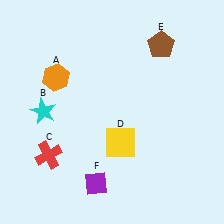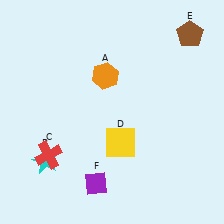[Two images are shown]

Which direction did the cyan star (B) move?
The cyan star (B) moved down.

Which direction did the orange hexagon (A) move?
The orange hexagon (A) moved right.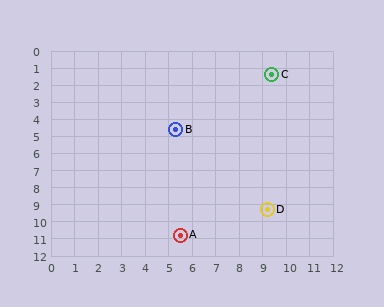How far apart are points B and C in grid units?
Points B and C are about 5.2 grid units apart.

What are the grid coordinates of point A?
Point A is at approximately (5.5, 10.8).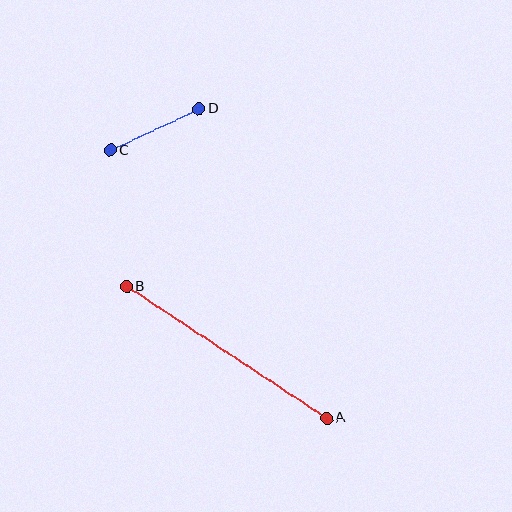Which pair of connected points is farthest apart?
Points A and B are farthest apart.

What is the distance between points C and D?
The distance is approximately 98 pixels.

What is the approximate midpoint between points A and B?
The midpoint is at approximately (226, 352) pixels.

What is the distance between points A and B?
The distance is approximately 239 pixels.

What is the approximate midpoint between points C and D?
The midpoint is at approximately (155, 129) pixels.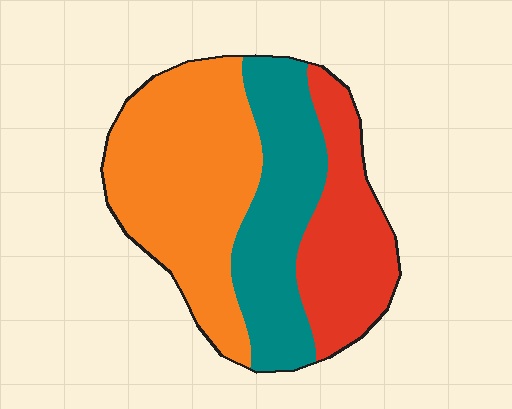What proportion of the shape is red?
Red takes up about one quarter (1/4) of the shape.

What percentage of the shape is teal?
Teal takes up about one third (1/3) of the shape.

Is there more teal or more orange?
Orange.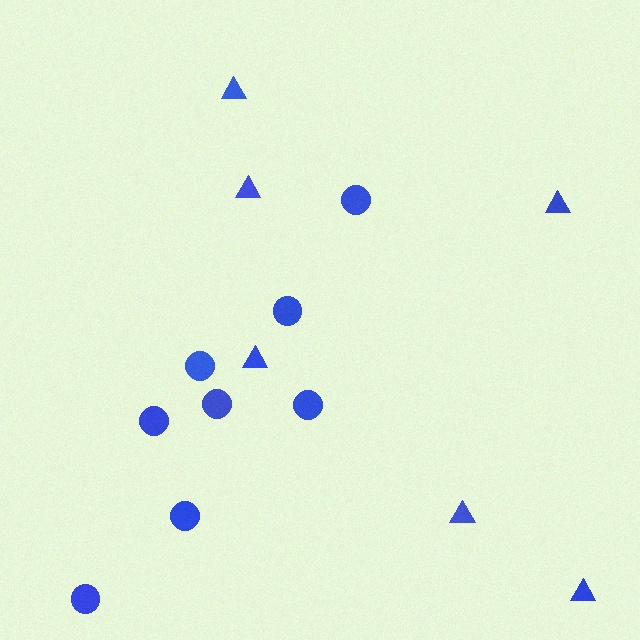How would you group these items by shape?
There are 2 groups: one group of circles (8) and one group of triangles (6).